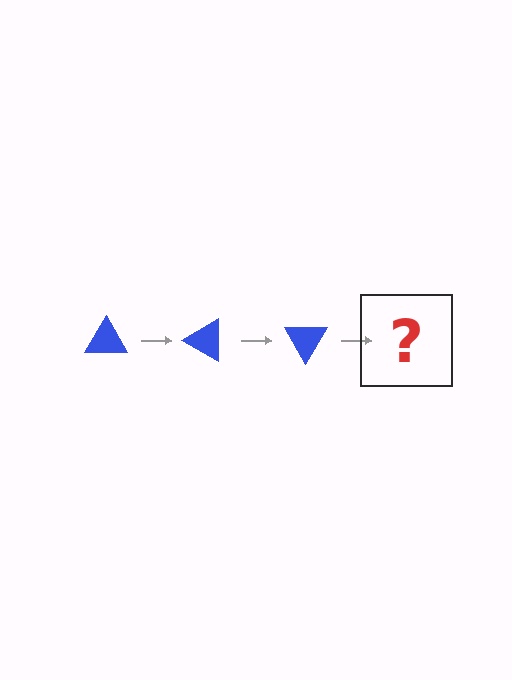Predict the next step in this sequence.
The next step is a blue triangle rotated 90 degrees.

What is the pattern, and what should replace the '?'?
The pattern is that the triangle rotates 30 degrees each step. The '?' should be a blue triangle rotated 90 degrees.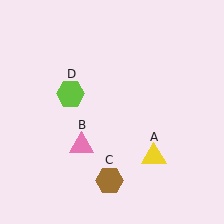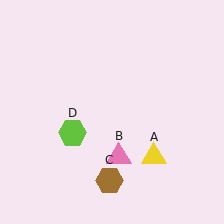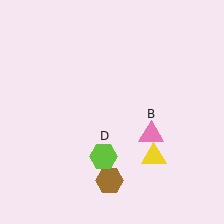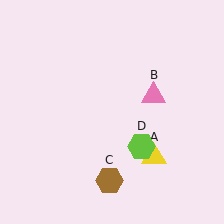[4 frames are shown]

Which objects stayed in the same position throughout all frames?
Yellow triangle (object A) and brown hexagon (object C) remained stationary.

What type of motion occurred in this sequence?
The pink triangle (object B), lime hexagon (object D) rotated counterclockwise around the center of the scene.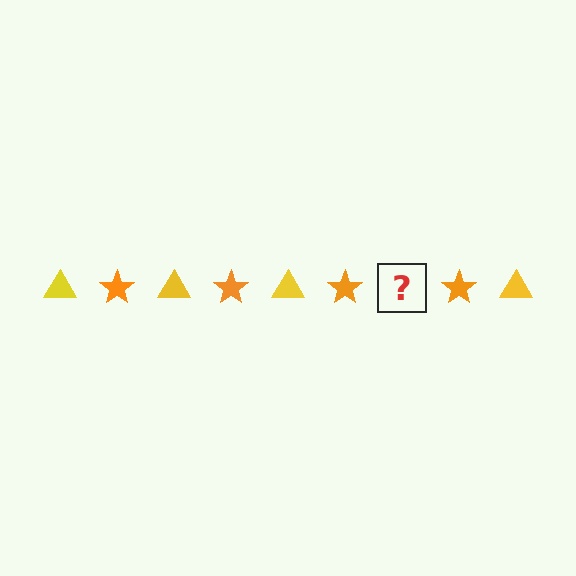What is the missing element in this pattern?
The missing element is a yellow triangle.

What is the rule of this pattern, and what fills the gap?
The rule is that the pattern alternates between yellow triangle and orange star. The gap should be filled with a yellow triangle.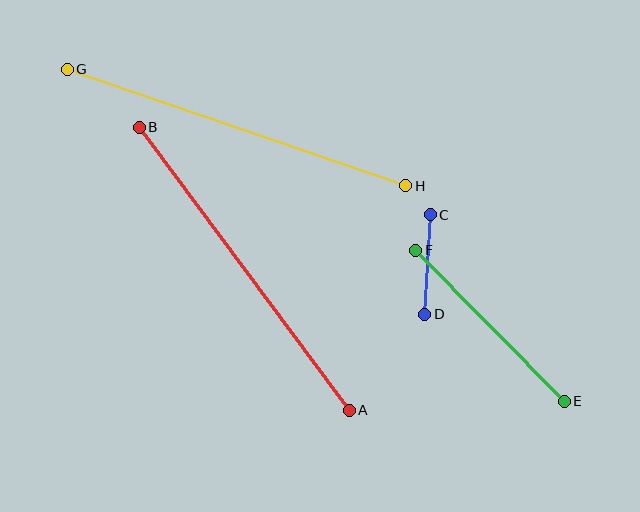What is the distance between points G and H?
The distance is approximately 358 pixels.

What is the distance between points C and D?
The distance is approximately 100 pixels.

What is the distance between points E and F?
The distance is approximately 212 pixels.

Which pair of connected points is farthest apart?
Points G and H are farthest apart.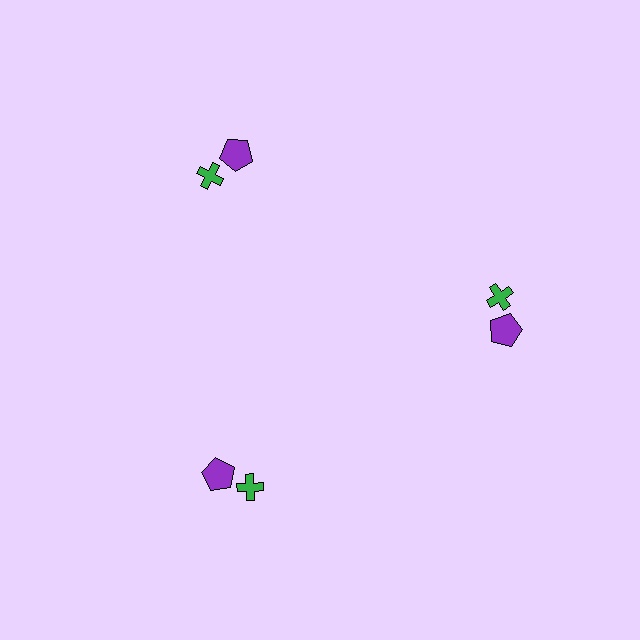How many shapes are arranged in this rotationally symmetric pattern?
There are 6 shapes, arranged in 3 groups of 2.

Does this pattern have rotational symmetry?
Yes, this pattern has 3-fold rotational symmetry. It looks the same after rotating 120 degrees around the center.